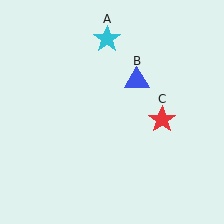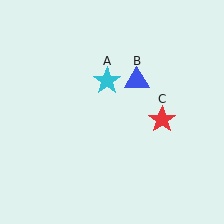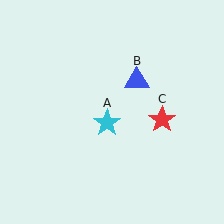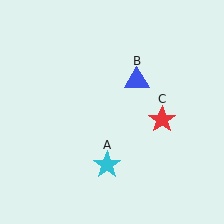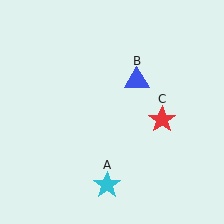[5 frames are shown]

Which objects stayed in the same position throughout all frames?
Blue triangle (object B) and red star (object C) remained stationary.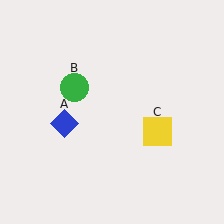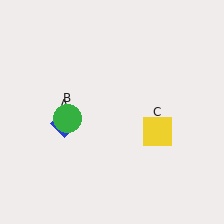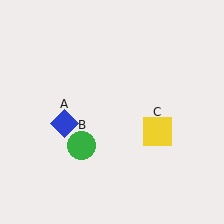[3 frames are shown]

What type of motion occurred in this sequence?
The green circle (object B) rotated counterclockwise around the center of the scene.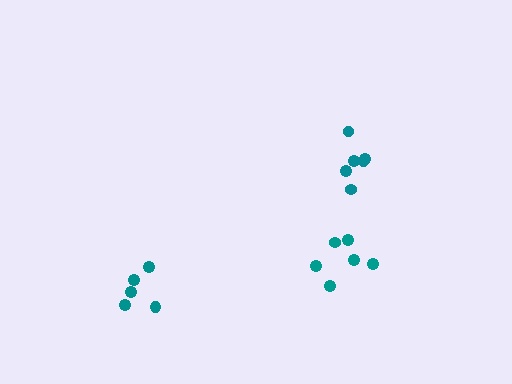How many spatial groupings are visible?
There are 3 spatial groupings.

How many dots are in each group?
Group 1: 6 dots, Group 2: 5 dots, Group 3: 6 dots (17 total).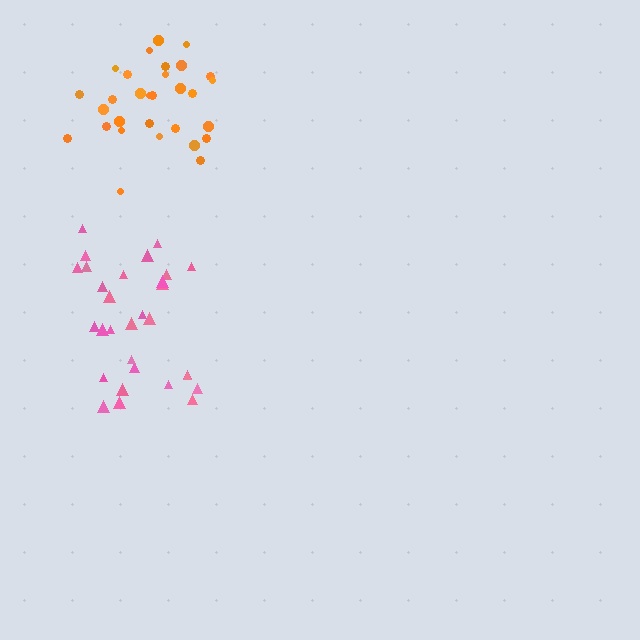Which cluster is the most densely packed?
Orange.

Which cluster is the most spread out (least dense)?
Pink.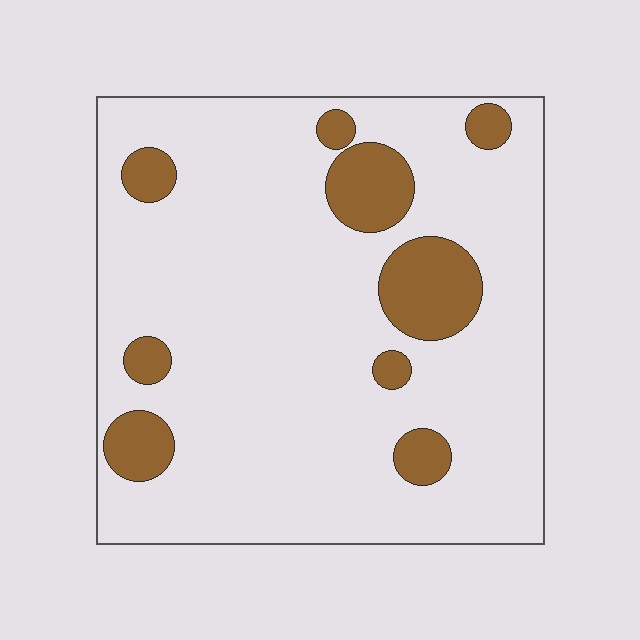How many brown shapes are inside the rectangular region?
9.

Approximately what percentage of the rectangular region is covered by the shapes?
Approximately 15%.